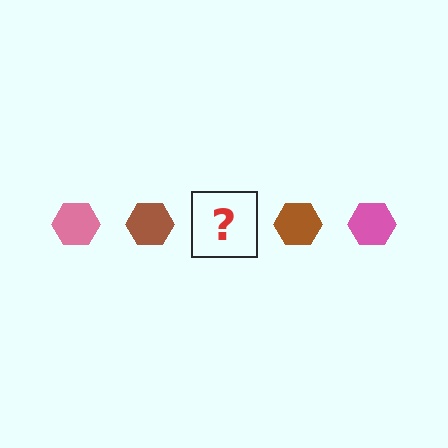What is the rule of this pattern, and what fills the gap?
The rule is that the pattern cycles through pink, brown hexagons. The gap should be filled with a pink hexagon.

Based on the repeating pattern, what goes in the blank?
The blank should be a pink hexagon.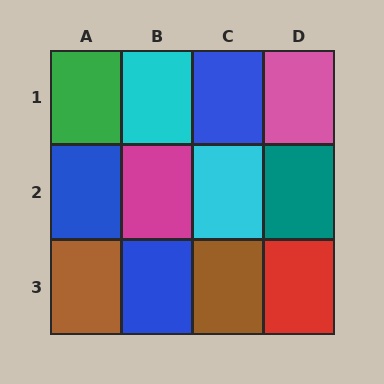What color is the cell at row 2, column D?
Teal.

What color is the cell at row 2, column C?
Cyan.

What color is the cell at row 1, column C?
Blue.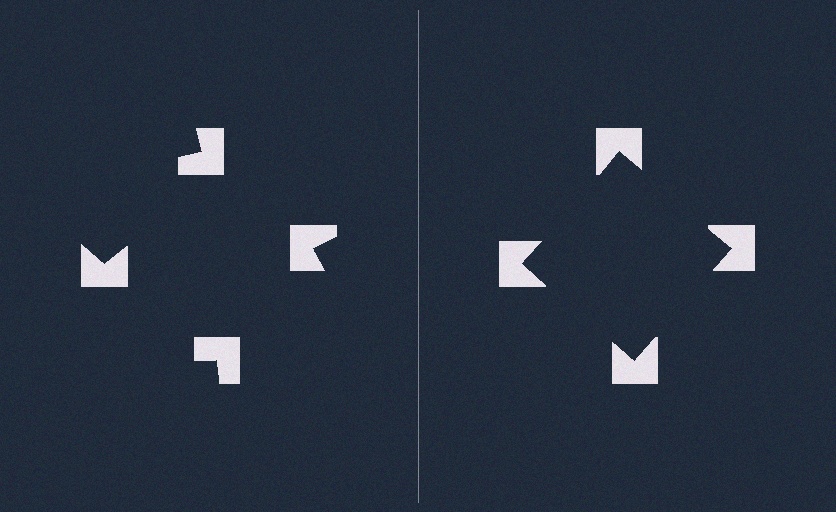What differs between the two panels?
The notched squares are positioned identically on both sides; only the wedge orientations differ. On the right they align to a square; on the left they are misaligned.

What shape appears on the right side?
An illusory square.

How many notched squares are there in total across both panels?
8 — 4 on each side.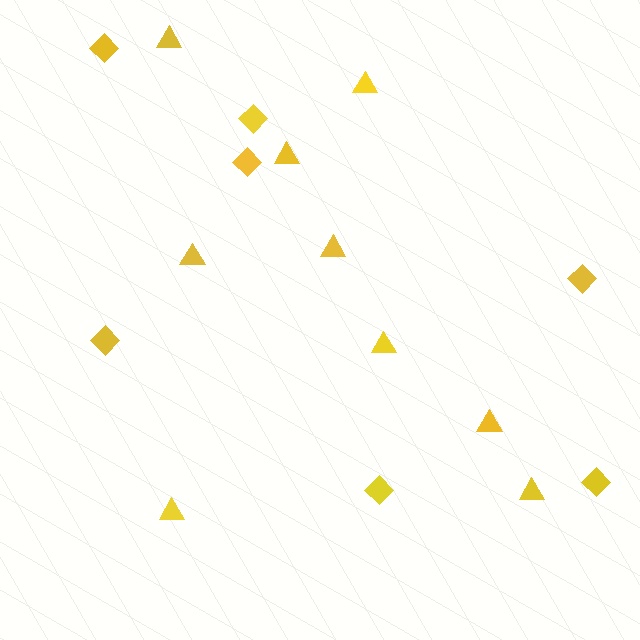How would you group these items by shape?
There are 2 groups: one group of diamonds (7) and one group of triangles (9).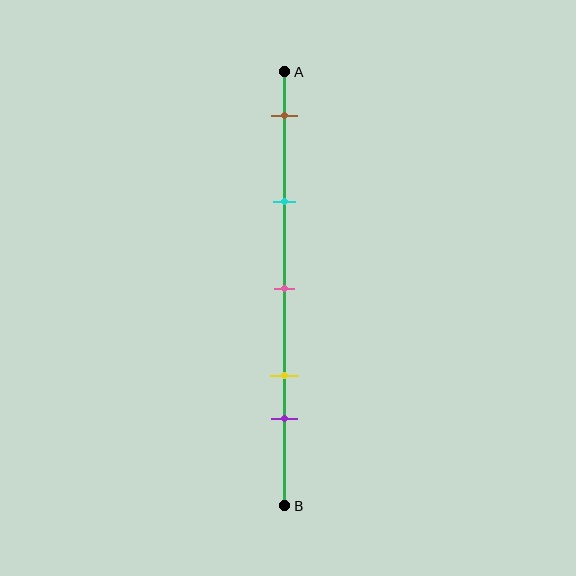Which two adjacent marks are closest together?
The yellow and purple marks are the closest adjacent pair.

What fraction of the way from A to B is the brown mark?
The brown mark is approximately 10% (0.1) of the way from A to B.